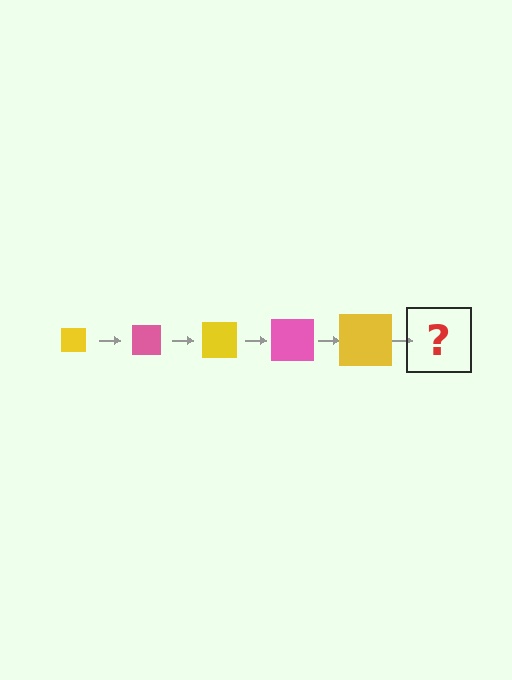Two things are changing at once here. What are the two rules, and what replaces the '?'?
The two rules are that the square grows larger each step and the color cycles through yellow and pink. The '?' should be a pink square, larger than the previous one.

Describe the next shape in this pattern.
It should be a pink square, larger than the previous one.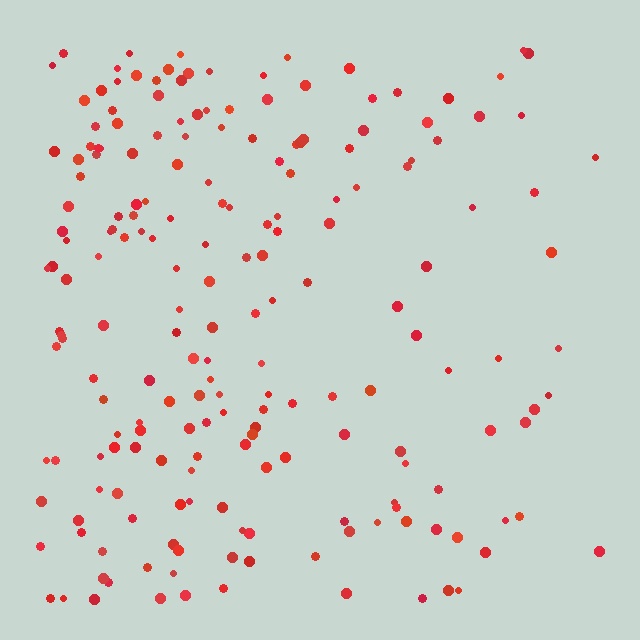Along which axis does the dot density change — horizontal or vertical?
Horizontal.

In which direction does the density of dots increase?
From right to left, with the left side densest.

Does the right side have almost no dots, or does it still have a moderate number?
Still a moderate number, just noticeably fewer than the left.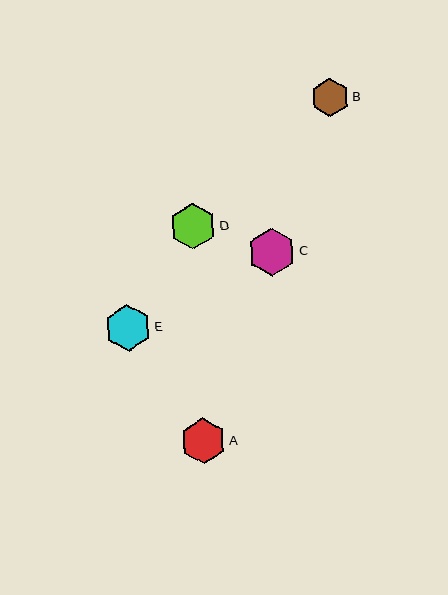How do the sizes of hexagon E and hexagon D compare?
Hexagon E and hexagon D are approximately the same size.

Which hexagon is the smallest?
Hexagon B is the smallest with a size of approximately 38 pixels.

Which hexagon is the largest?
Hexagon C is the largest with a size of approximately 48 pixels.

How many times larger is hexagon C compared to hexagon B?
Hexagon C is approximately 1.2 times the size of hexagon B.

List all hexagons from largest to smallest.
From largest to smallest: C, E, D, A, B.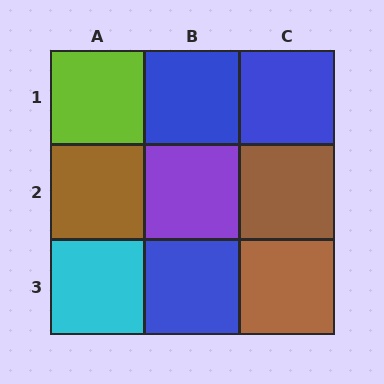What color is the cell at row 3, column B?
Blue.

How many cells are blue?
3 cells are blue.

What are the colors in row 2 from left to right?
Brown, purple, brown.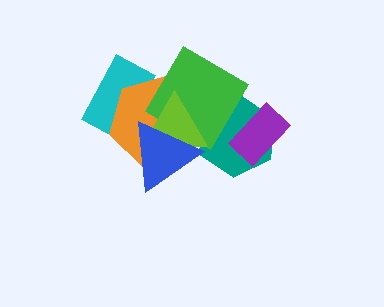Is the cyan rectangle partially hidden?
Yes, it is partially covered by another shape.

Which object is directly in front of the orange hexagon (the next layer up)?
The green diamond is directly in front of the orange hexagon.